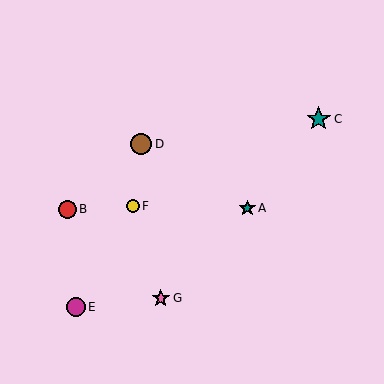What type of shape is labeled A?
Shape A is a teal star.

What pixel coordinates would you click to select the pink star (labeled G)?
Click at (161, 298) to select the pink star G.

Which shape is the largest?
The teal star (labeled C) is the largest.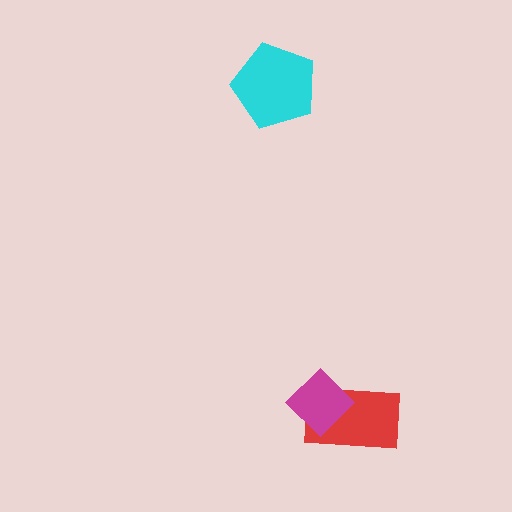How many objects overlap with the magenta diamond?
1 object overlaps with the magenta diamond.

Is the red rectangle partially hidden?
Yes, it is partially covered by another shape.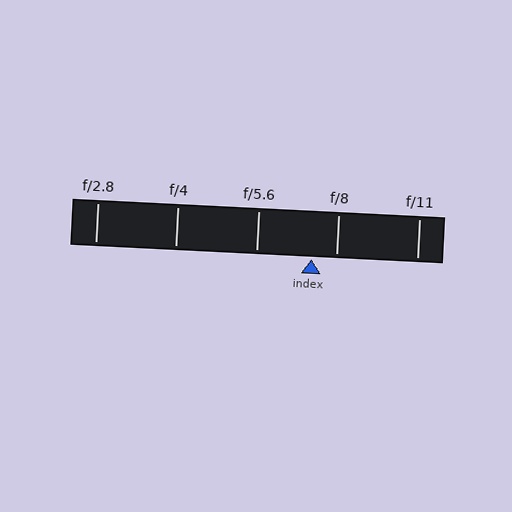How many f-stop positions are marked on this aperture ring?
There are 5 f-stop positions marked.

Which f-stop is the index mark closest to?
The index mark is closest to f/8.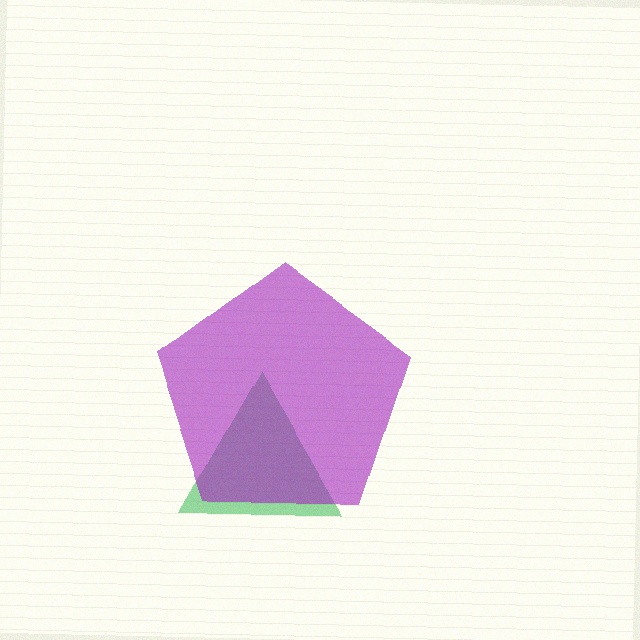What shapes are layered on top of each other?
The layered shapes are: a green triangle, a purple pentagon.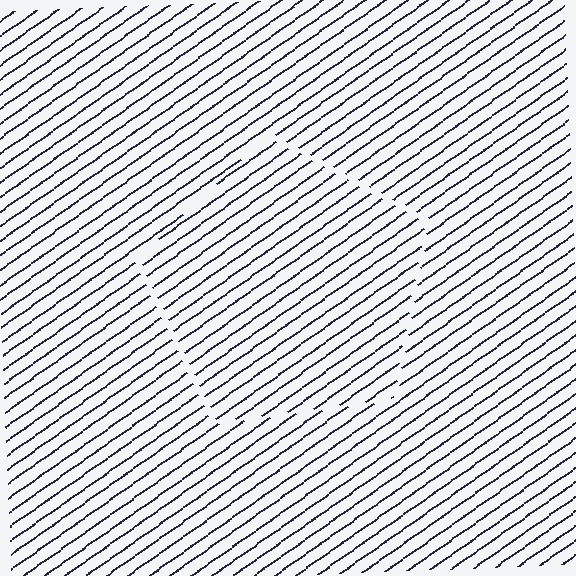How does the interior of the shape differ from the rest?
The interior of the shape contains the same grating, shifted by half a period — the contour is defined by the phase discontinuity where line-ends from the inner and outer gratings abut.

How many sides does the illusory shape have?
5 sides — the line-ends trace a pentagon.